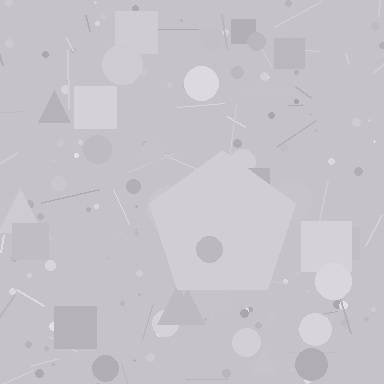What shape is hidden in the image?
A pentagon is hidden in the image.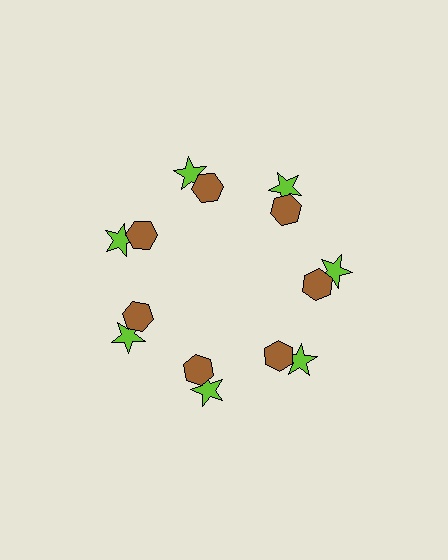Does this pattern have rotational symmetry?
Yes, this pattern has 7-fold rotational symmetry. It looks the same after rotating 51 degrees around the center.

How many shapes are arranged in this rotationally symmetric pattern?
There are 14 shapes, arranged in 7 groups of 2.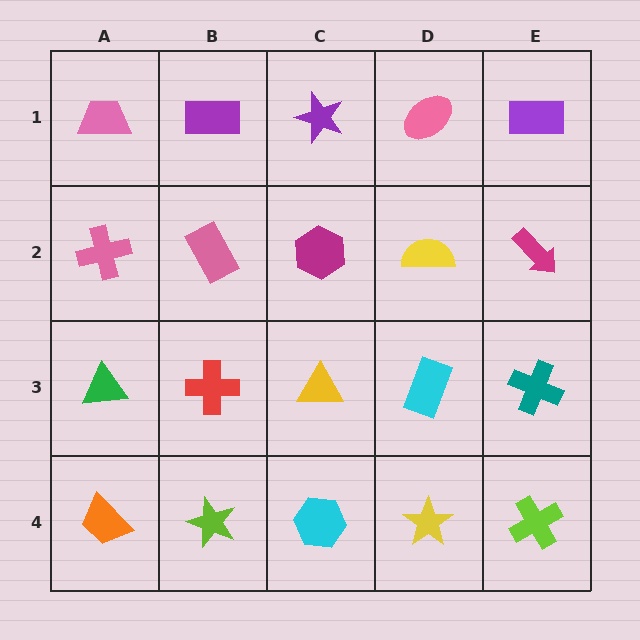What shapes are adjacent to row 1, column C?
A magenta hexagon (row 2, column C), a purple rectangle (row 1, column B), a pink ellipse (row 1, column D).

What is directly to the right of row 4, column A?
A lime star.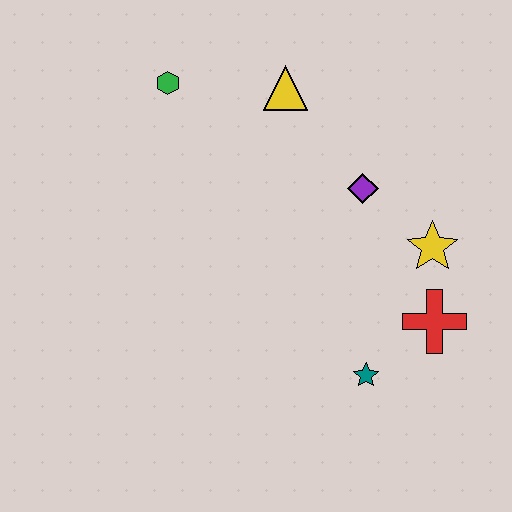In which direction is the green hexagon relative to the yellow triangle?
The green hexagon is to the left of the yellow triangle.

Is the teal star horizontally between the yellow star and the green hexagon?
Yes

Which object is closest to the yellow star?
The red cross is closest to the yellow star.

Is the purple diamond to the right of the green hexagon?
Yes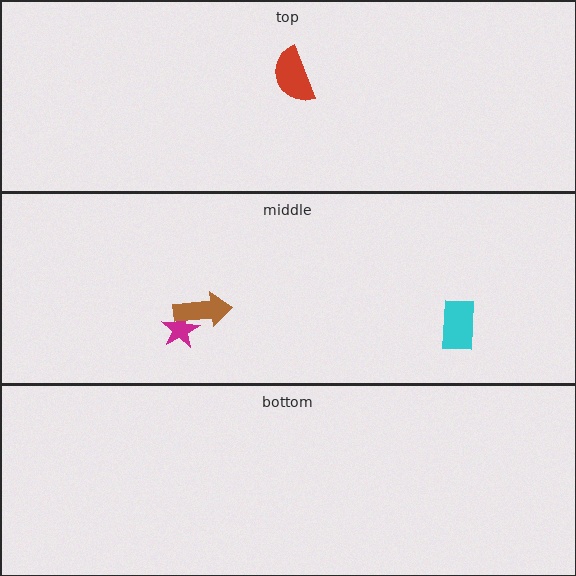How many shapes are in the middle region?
3.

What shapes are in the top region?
The red semicircle.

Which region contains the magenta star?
The middle region.